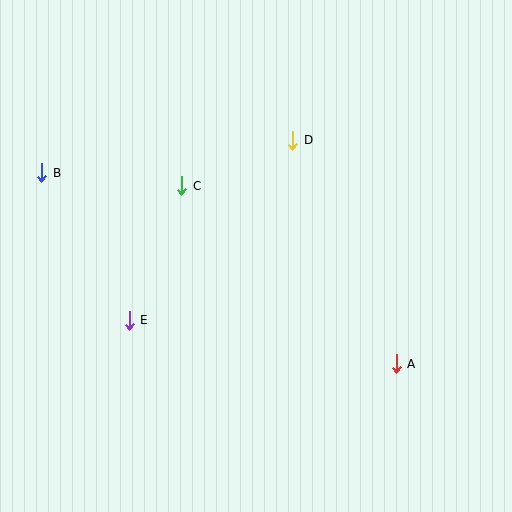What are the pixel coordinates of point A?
Point A is at (396, 364).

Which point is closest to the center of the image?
Point C at (182, 186) is closest to the center.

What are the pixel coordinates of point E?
Point E is at (129, 320).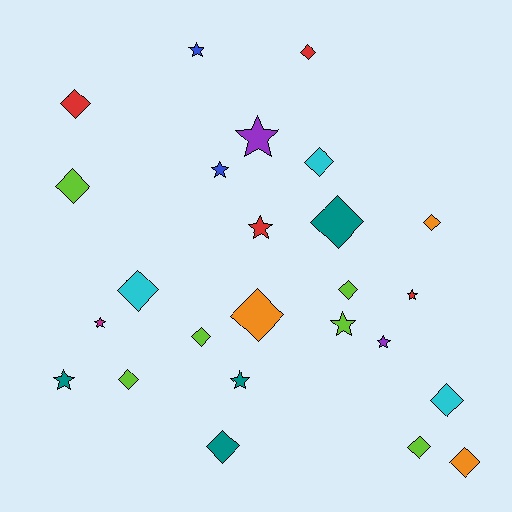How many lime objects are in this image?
There are 6 lime objects.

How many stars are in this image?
There are 10 stars.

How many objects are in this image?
There are 25 objects.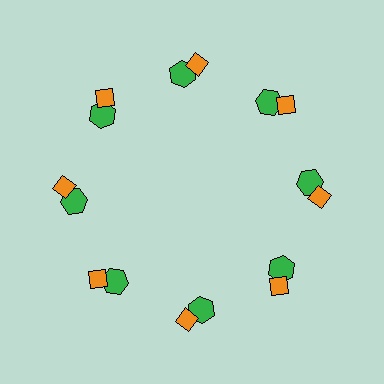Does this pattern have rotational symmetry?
Yes, this pattern has 8-fold rotational symmetry. It looks the same after rotating 45 degrees around the center.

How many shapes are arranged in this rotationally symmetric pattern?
There are 16 shapes, arranged in 8 groups of 2.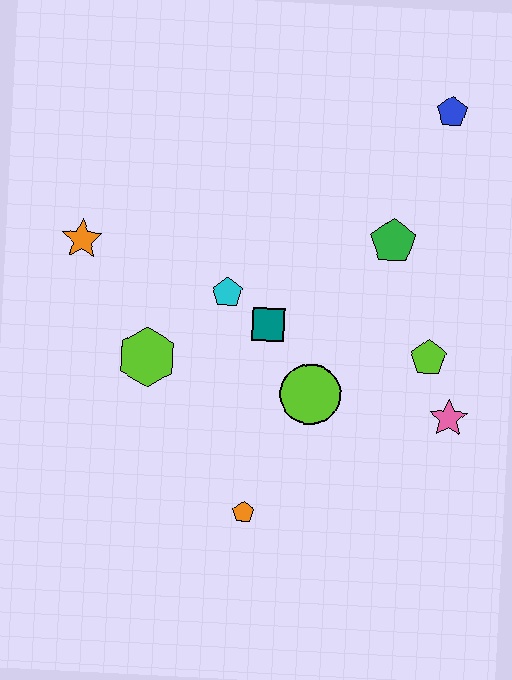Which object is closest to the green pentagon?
The lime pentagon is closest to the green pentagon.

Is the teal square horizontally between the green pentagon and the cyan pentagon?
Yes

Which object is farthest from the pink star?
The orange star is farthest from the pink star.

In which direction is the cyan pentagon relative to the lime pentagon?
The cyan pentagon is to the left of the lime pentagon.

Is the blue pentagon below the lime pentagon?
No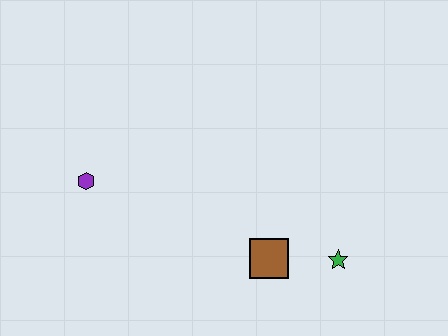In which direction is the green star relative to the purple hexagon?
The green star is to the right of the purple hexagon.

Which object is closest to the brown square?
The green star is closest to the brown square.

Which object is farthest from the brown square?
The purple hexagon is farthest from the brown square.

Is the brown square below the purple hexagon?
Yes